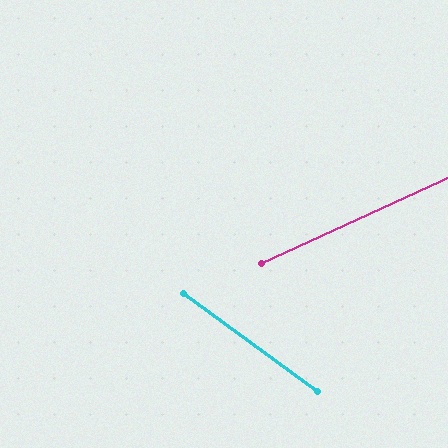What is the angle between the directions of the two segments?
Approximately 61 degrees.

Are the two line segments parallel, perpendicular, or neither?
Neither parallel nor perpendicular — they differ by about 61°.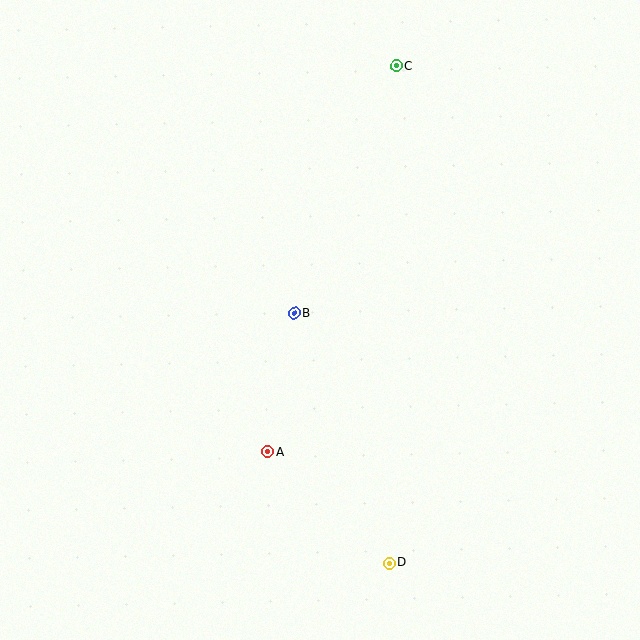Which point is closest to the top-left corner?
Point C is closest to the top-left corner.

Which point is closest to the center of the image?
Point B at (294, 313) is closest to the center.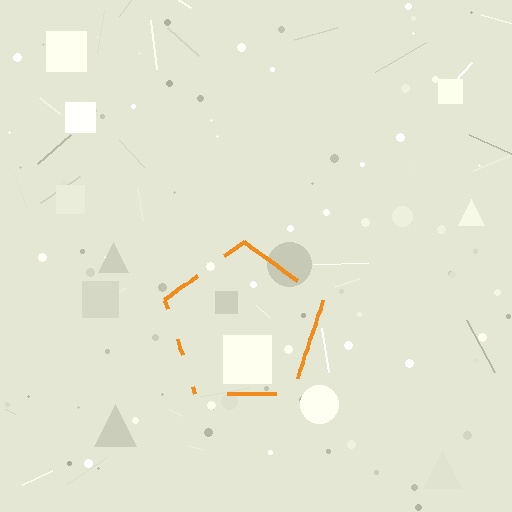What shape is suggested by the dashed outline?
The dashed outline suggests a pentagon.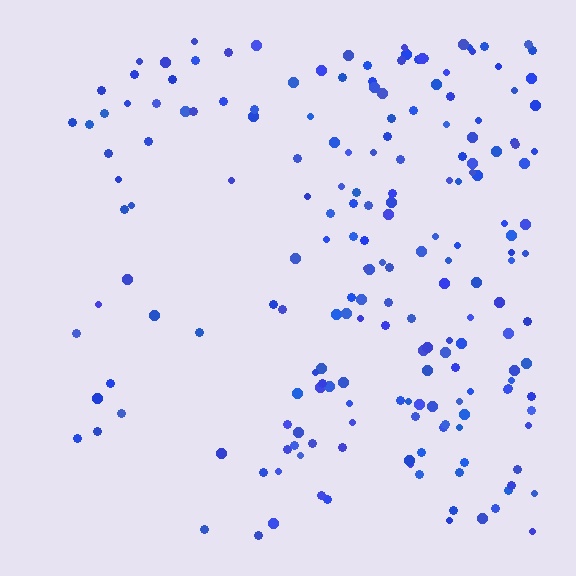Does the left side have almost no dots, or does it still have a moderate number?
Still a moderate number, just noticeably fewer than the right.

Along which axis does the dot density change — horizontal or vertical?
Horizontal.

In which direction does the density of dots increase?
From left to right, with the right side densest.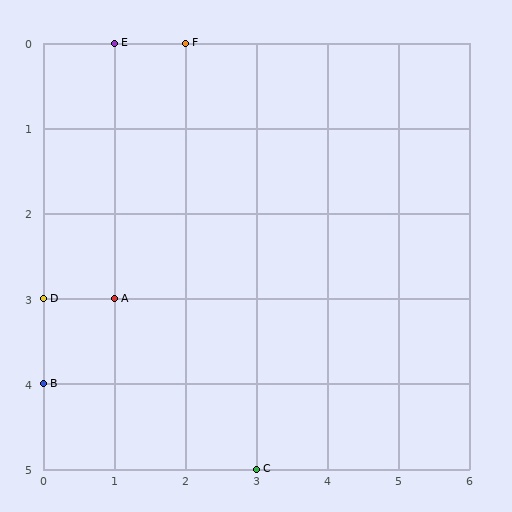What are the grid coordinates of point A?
Point A is at grid coordinates (1, 3).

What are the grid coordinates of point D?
Point D is at grid coordinates (0, 3).